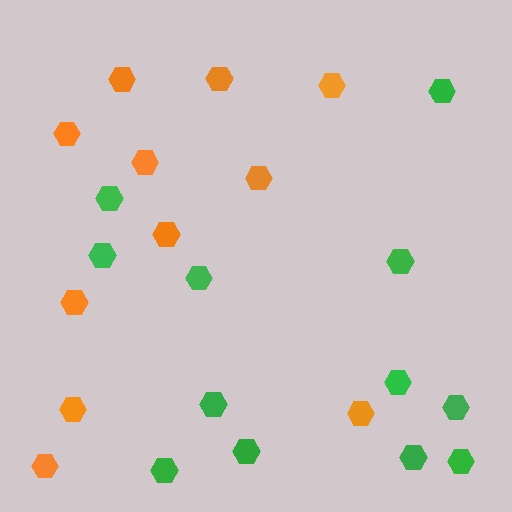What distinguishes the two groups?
There are 2 groups: one group of green hexagons (12) and one group of orange hexagons (11).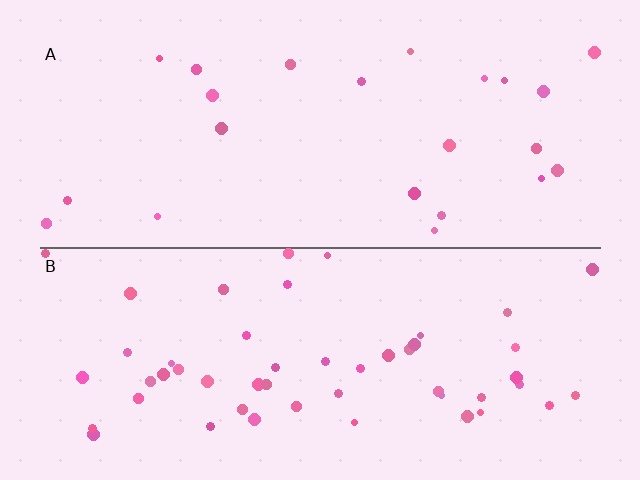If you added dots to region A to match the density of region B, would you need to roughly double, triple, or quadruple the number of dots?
Approximately double.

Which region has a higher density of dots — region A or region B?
B (the bottom).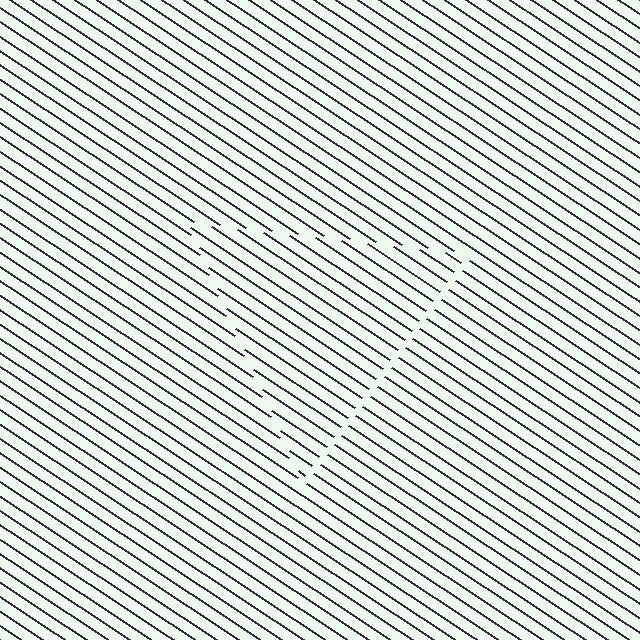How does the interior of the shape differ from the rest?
The interior of the shape contains the same grating, shifted by half a period — the contour is defined by the phase discontinuity where line-ends from the inner and outer gratings abut.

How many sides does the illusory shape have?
3 sides — the line-ends trace a triangle.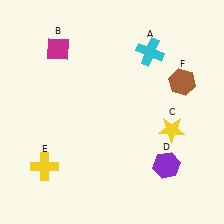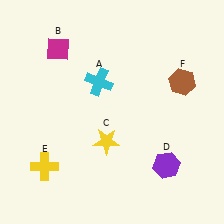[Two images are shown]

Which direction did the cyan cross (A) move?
The cyan cross (A) moved left.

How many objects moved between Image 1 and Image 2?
2 objects moved between the two images.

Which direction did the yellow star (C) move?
The yellow star (C) moved left.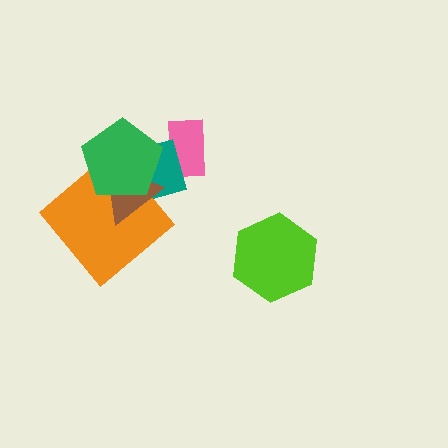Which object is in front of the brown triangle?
The green pentagon is in front of the brown triangle.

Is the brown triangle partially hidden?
Yes, it is partially covered by another shape.